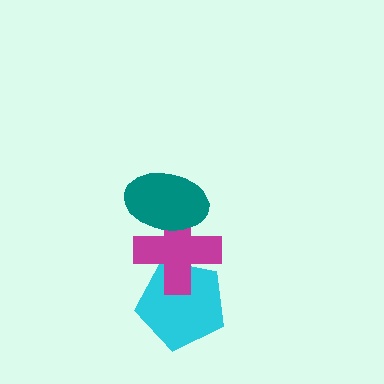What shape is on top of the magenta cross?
The teal ellipse is on top of the magenta cross.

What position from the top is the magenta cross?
The magenta cross is 2nd from the top.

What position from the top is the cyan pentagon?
The cyan pentagon is 3rd from the top.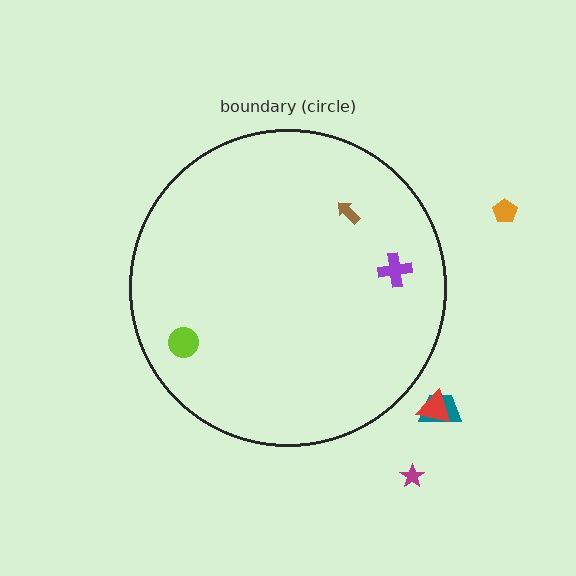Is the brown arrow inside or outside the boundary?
Inside.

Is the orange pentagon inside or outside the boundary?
Outside.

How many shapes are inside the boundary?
3 inside, 4 outside.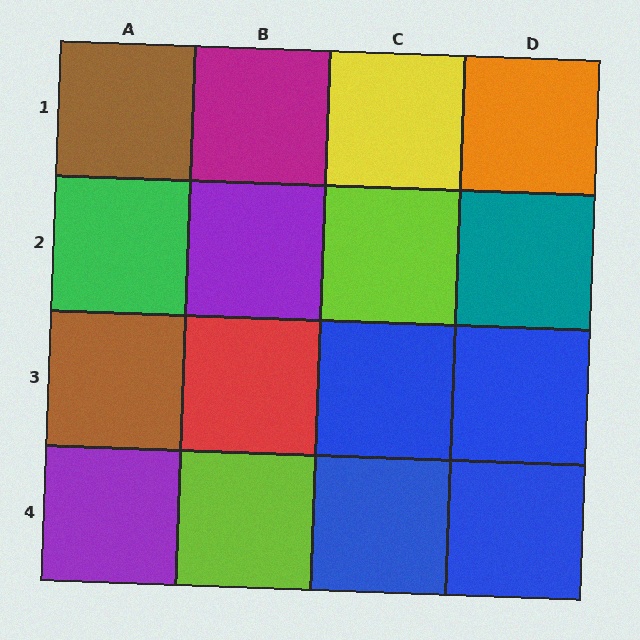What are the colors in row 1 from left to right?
Brown, magenta, yellow, orange.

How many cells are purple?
2 cells are purple.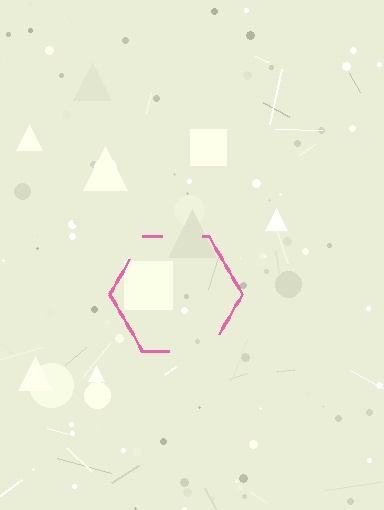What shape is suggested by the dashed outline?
The dashed outline suggests a hexagon.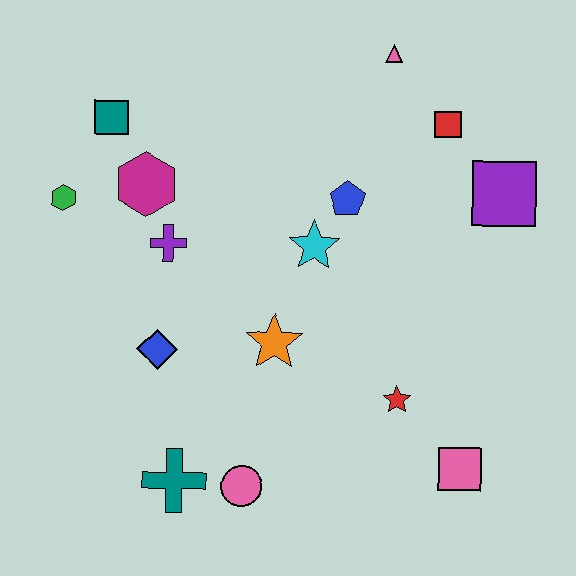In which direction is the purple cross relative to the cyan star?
The purple cross is to the left of the cyan star.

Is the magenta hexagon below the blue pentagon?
No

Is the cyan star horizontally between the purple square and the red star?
No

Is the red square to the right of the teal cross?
Yes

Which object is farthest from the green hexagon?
The pink square is farthest from the green hexagon.